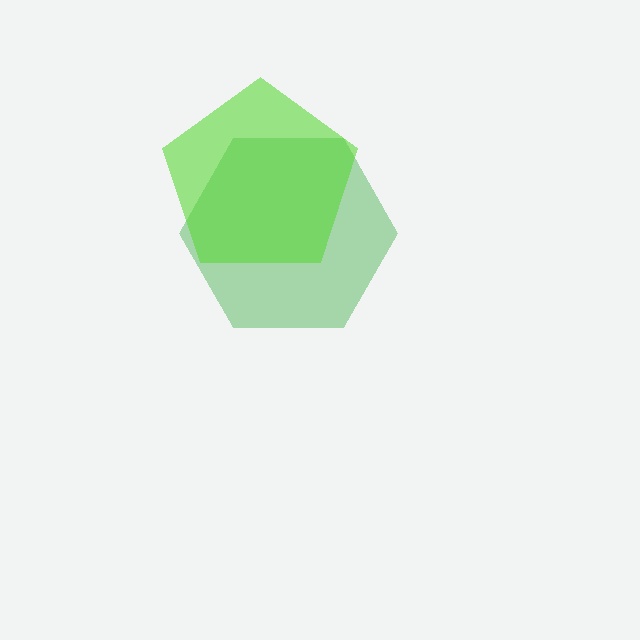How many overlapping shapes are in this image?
There are 2 overlapping shapes in the image.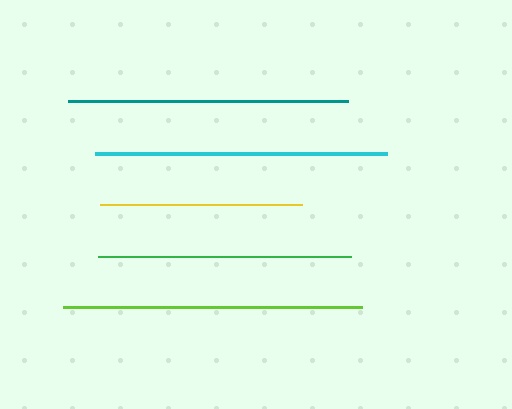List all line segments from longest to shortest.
From longest to shortest: lime, cyan, teal, green, yellow.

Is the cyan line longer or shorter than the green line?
The cyan line is longer than the green line.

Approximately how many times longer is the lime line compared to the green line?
The lime line is approximately 1.2 times the length of the green line.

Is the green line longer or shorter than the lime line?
The lime line is longer than the green line.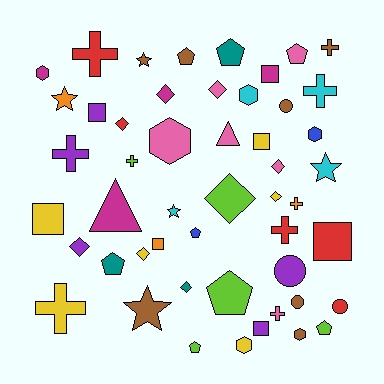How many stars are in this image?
There are 5 stars.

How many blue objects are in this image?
There are 2 blue objects.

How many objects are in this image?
There are 50 objects.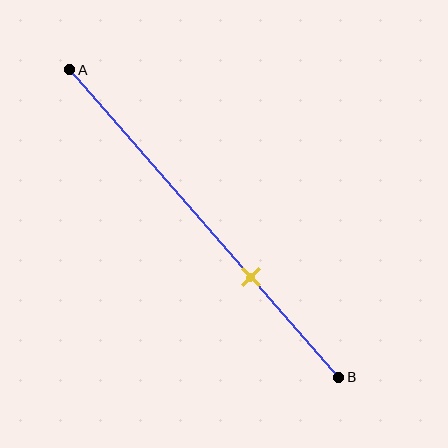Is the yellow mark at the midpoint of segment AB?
No, the mark is at about 65% from A, not at the 50% midpoint.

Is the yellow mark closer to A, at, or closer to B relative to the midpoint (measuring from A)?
The yellow mark is closer to point B than the midpoint of segment AB.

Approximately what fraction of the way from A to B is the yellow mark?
The yellow mark is approximately 65% of the way from A to B.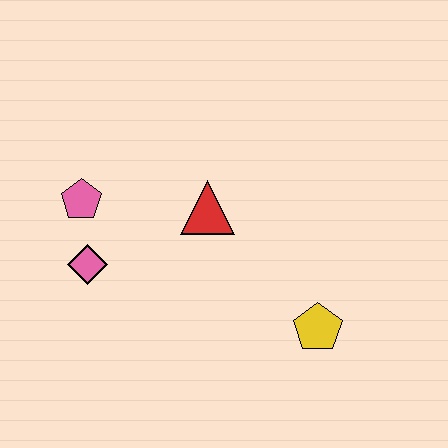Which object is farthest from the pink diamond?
The yellow pentagon is farthest from the pink diamond.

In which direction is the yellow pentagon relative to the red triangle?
The yellow pentagon is below the red triangle.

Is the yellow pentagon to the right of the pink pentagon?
Yes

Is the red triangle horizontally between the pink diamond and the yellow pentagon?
Yes